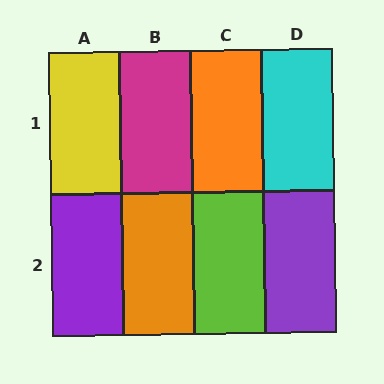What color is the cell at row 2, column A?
Purple.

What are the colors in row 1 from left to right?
Yellow, magenta, orange, cyan.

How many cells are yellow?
1 cell is yellow.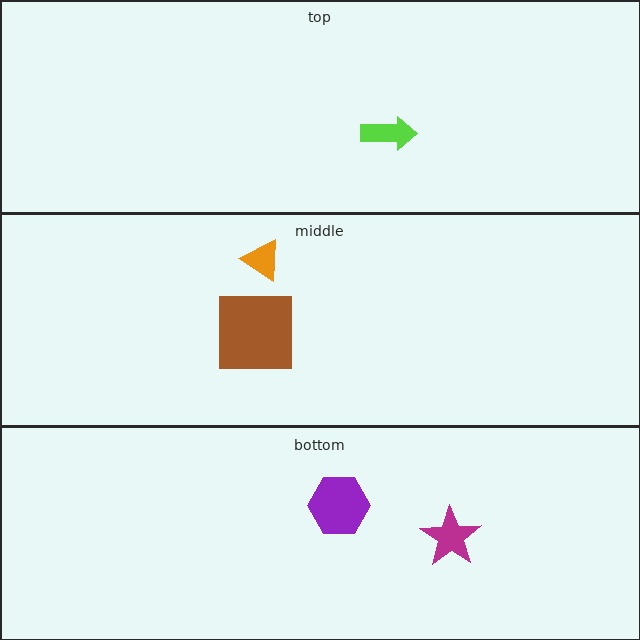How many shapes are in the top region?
1.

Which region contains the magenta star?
The bottom region.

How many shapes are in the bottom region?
2.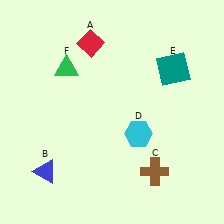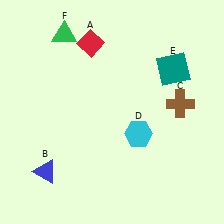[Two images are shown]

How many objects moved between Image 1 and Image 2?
2 objects moved between the two images.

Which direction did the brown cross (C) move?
The brown cross (C) moved up.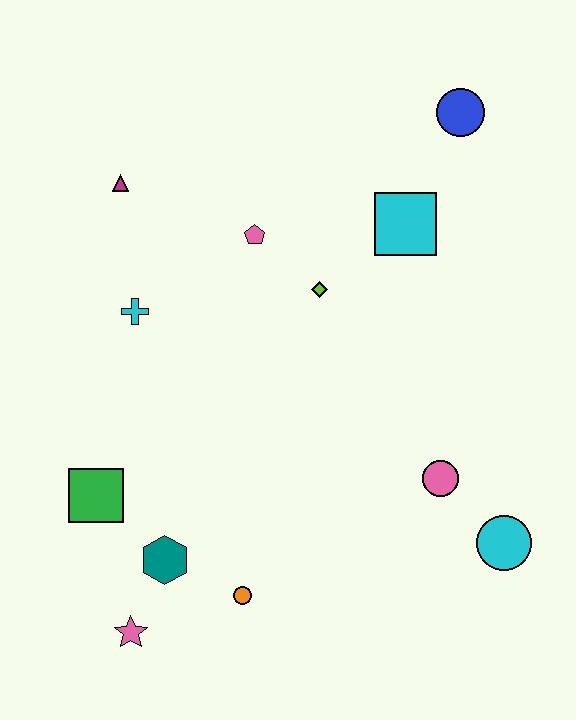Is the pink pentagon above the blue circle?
No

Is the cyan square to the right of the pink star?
Yes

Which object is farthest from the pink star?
The blue circle is farthest from the pink star.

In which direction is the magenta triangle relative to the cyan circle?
The magenta triangle is to the left of the cyan circle.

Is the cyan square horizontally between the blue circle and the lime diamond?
Yes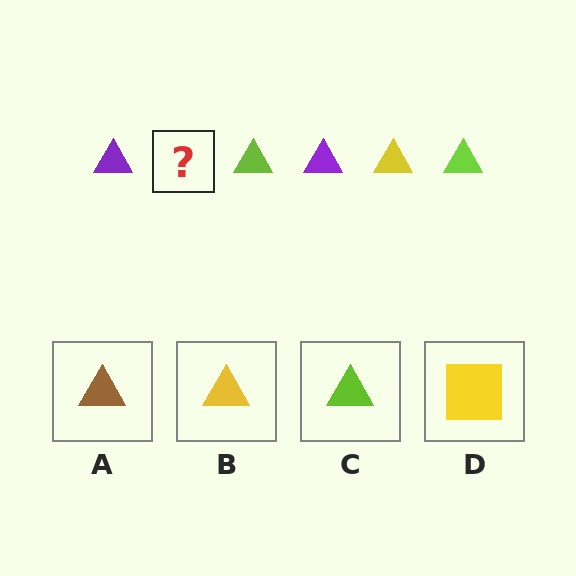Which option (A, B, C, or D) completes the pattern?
B.